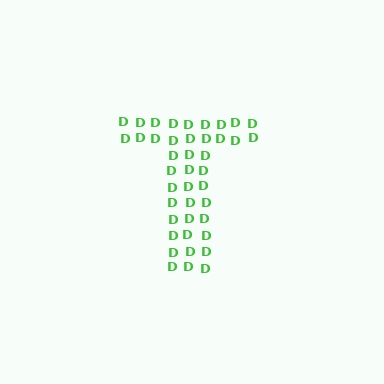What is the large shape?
The large shape is the letter T.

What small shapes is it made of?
It is made of small letter D's.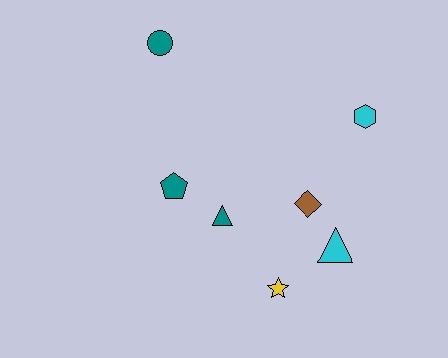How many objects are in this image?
There are 7 objects.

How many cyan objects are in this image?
There are 2 cyan objects.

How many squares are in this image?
There are no squares.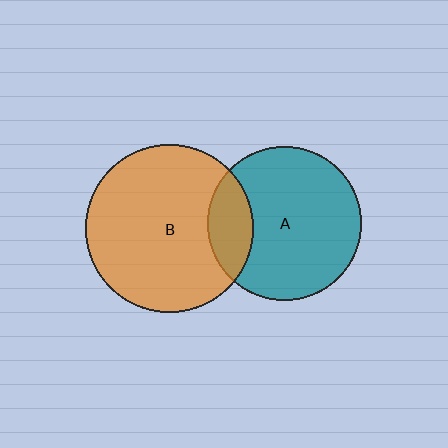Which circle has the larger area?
Circle B (orange).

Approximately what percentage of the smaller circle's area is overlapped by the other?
Approximately 20%.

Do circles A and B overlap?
Yes.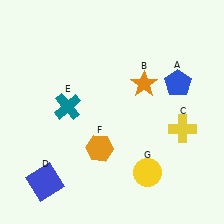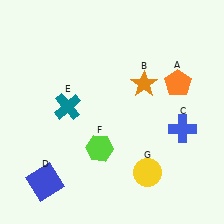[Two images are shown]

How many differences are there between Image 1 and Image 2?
There are 3 differences between the two images.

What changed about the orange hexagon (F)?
In Image 1, F is orange. In Image 2, it changed to lime.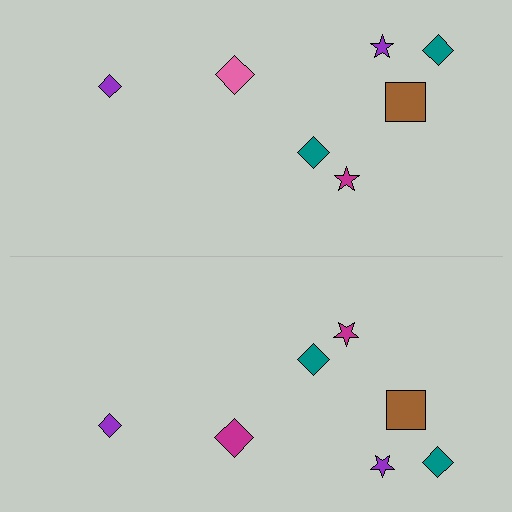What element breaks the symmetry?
The magenta diamond on the bottom side breaks the symmetry — its mirror counterpart is pink.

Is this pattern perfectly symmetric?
No, the pattern is not perfectly symmetric. The magenta diamond on the bottom side breaks the symmetry — its mirror counterpart is pink.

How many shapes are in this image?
There are 14 shapes in this image.